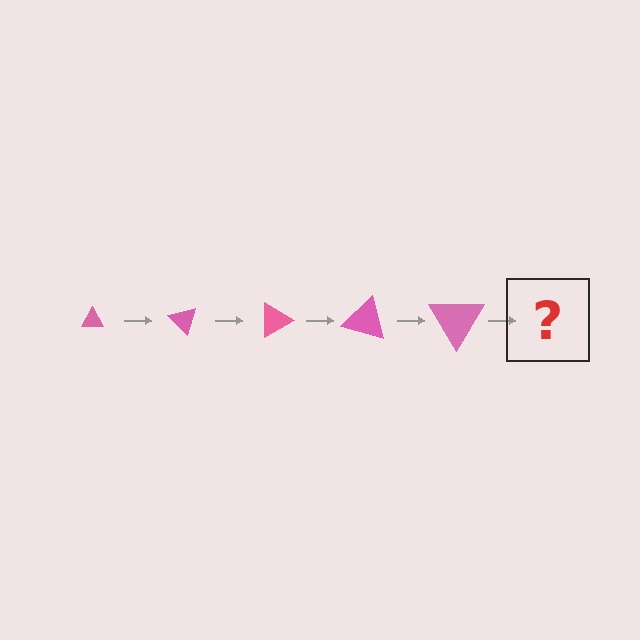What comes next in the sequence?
The next element should be a triangle, larger than the previous one and rotated 225 degrees from the start.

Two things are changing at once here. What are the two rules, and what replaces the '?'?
The two rules are that the triangle grows larger each step and it rotates 45 degrees each step. The '?' should be a triangle, larger than the previous one and rotated 225 degrees from the start.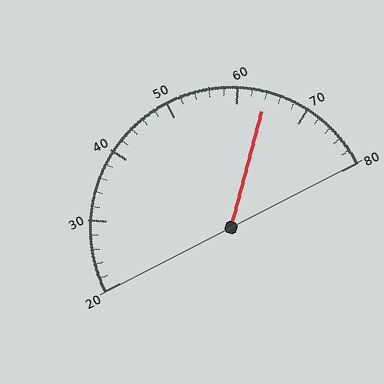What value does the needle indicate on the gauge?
The needle indicates approximately 64.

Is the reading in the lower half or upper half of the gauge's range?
The reading is in the upper half of the range (20 to 80).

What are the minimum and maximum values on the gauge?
The gauge ranges from 20 to 80.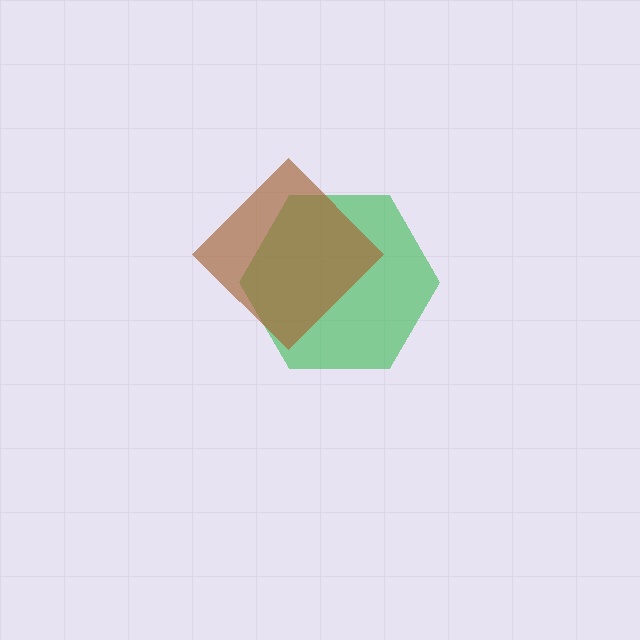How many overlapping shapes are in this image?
There are 2 overlapping shapes in the image.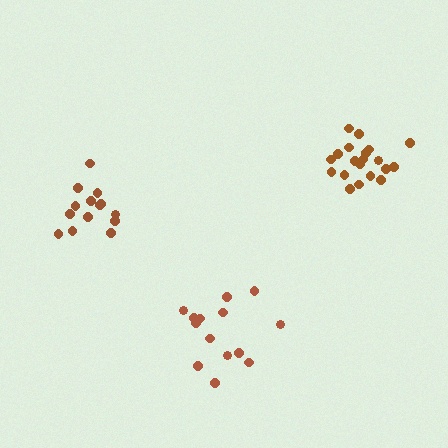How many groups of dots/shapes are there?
There are 3 groups.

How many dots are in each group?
Group 1: 20 dots, Group 2: 15 dots, Group 3: 14 dots (49 total).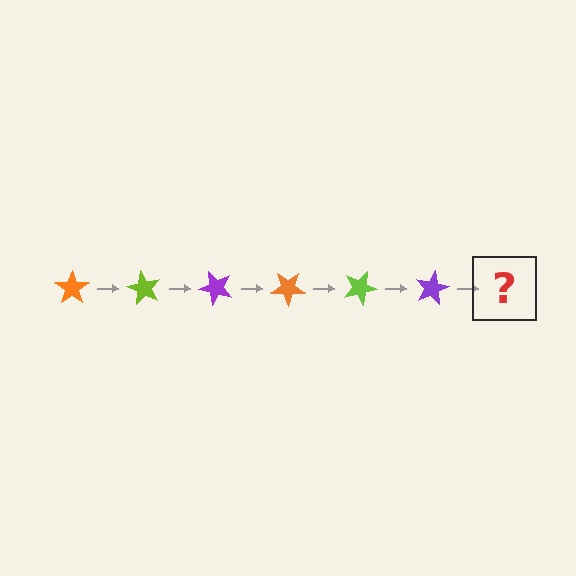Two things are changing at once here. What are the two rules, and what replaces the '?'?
The two rules are that it rotates 60 degrees each step and the color cycles through orange, lime, and purple. The '?' should be an orange star, rotated 360 degrees from the start.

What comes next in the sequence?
The next element should be an orange star, rotated 360 degrees from the start.